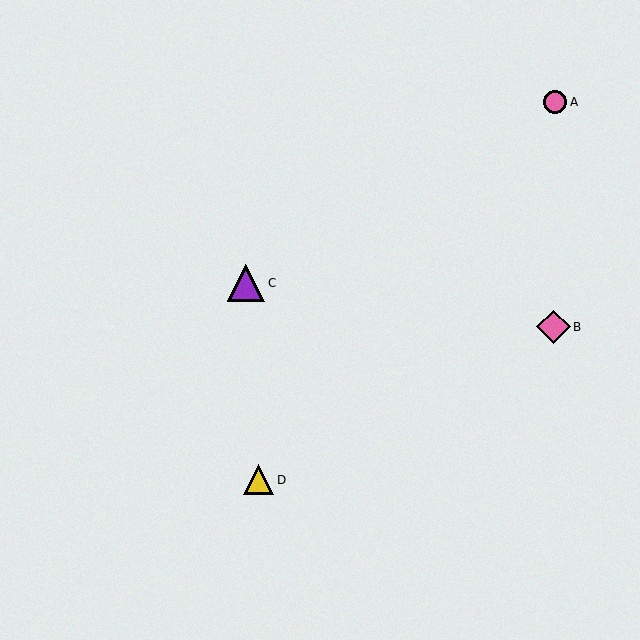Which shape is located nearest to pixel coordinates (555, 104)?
The pink circle (labeled A) at (555, 102) is nearest to that location.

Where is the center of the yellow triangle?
The center of the yellow triangle is at (259, 480).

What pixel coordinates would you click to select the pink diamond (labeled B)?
Click at (553, 327) to select the pink diamond B.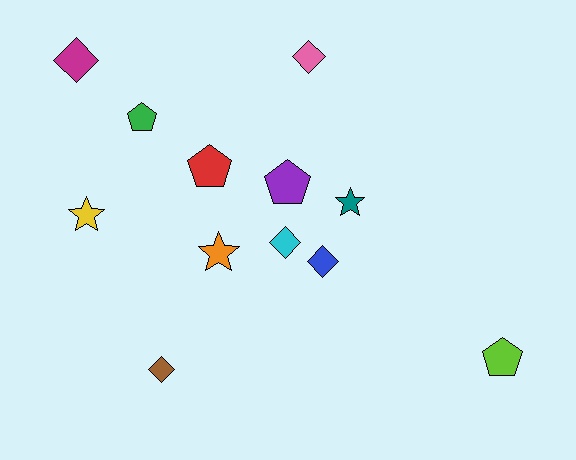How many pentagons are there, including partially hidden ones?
There are 4 pentagons.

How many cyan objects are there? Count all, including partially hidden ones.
There is 1 cyan object.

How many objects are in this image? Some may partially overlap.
There are 12 objects.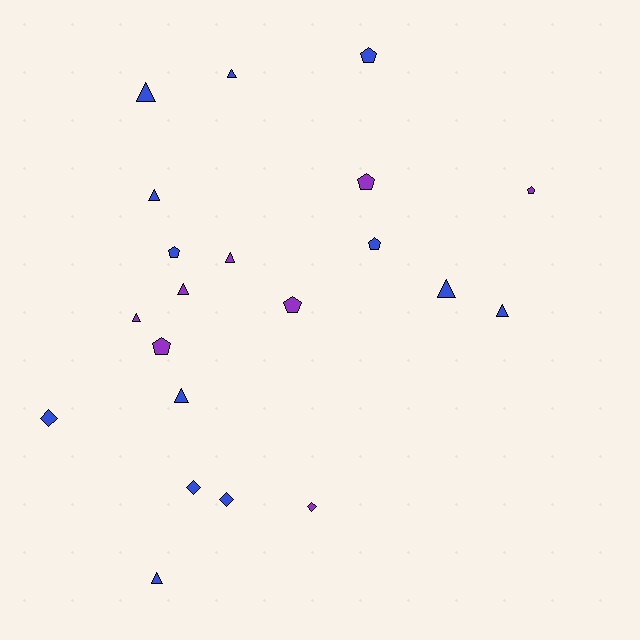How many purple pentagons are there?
There are 4 purple pentagons.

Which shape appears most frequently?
Triangle, with 10 objects.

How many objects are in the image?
There are 21 objects.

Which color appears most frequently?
Blue, with 13 objects.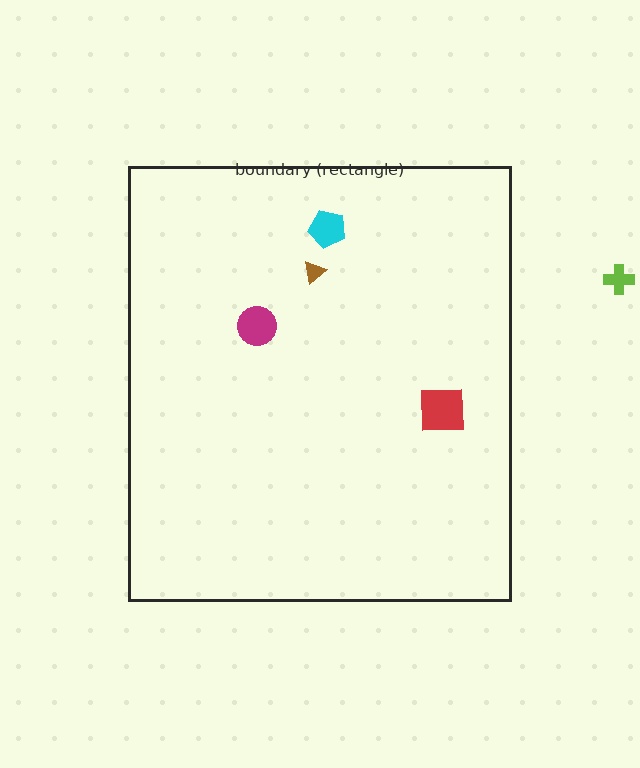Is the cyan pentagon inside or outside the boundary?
Inside.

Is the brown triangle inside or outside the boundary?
Inside.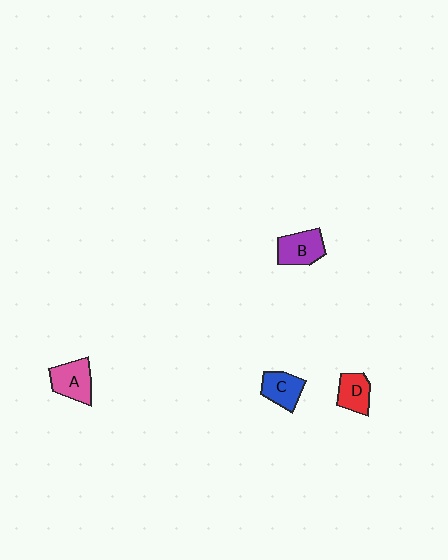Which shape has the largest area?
Shape A (pink).